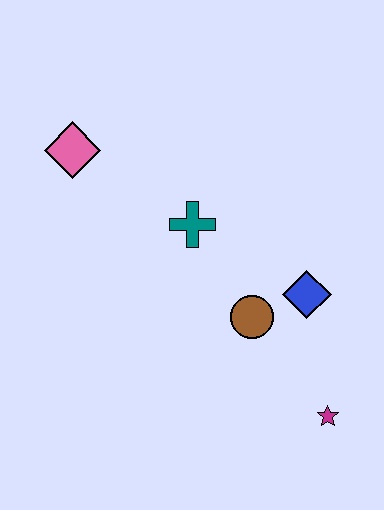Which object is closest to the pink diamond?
The teal cross is closest to the pink diamond.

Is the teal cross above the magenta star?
Yes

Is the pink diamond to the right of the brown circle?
No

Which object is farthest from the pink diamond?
The magenta star is farthest from the pink diamond.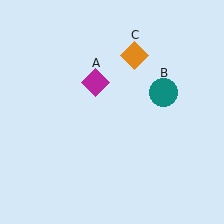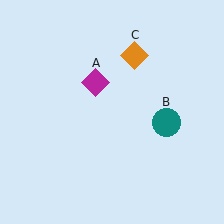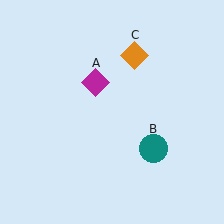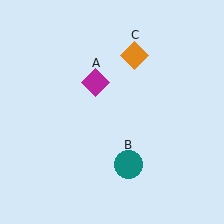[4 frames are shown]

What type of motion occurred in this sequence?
The teal circle (object B) rotated clockwise around the center of the scene.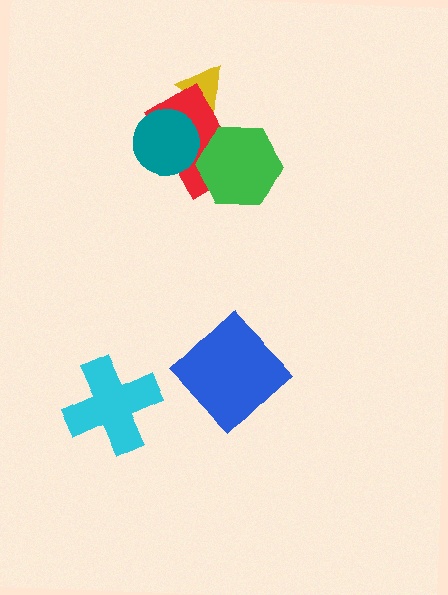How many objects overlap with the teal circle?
1 object overlaps with the teal circle.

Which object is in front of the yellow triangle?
The red rectangle is in front of the yellow triangle.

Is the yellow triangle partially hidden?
Yes, it is partially covered by another shape.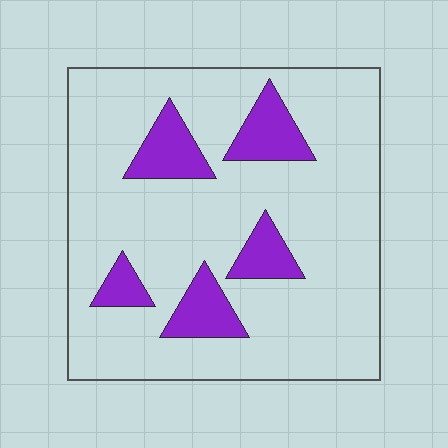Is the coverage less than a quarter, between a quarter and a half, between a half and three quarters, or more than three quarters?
Less than a quarter.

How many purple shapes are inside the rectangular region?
5.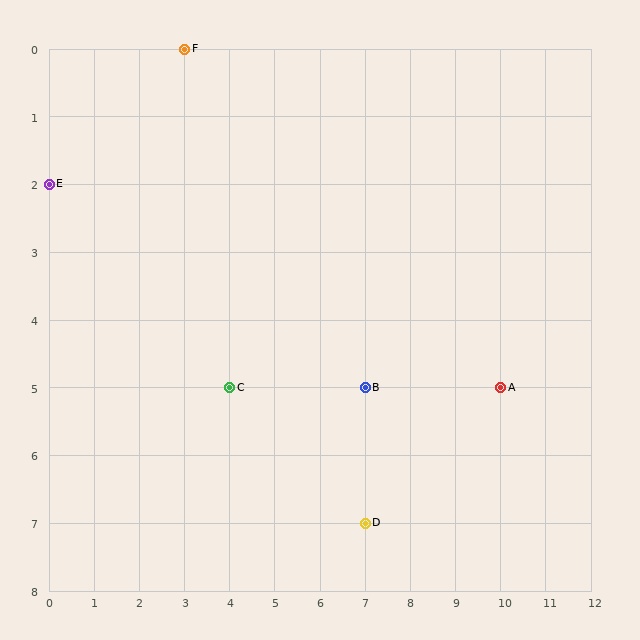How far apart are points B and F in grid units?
Points B and F are 4 columns and 5 rows apart (about 6.4 grid units diagonally).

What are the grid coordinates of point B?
Point B is at grid coordinates (7, 5).